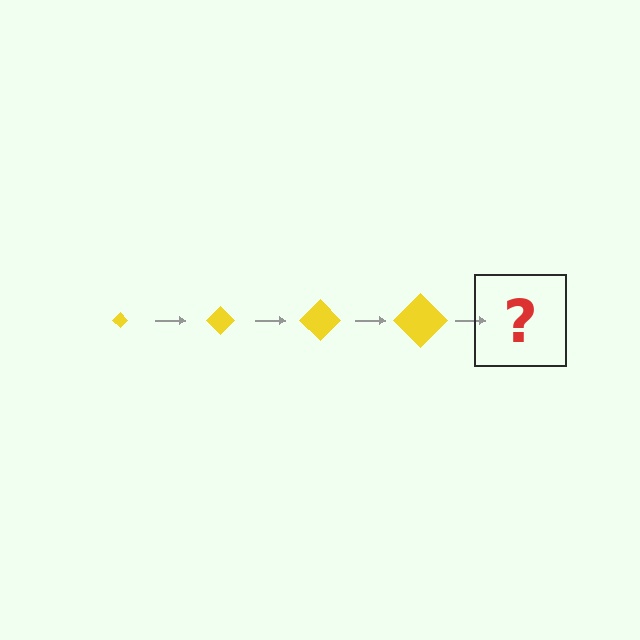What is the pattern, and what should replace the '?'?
The pattern is that the diamond gets progressively larger each step. The '?' should be a yellow diamond, larger than the previous one.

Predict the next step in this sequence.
The next step is a yellow diamond, larger than the previous one.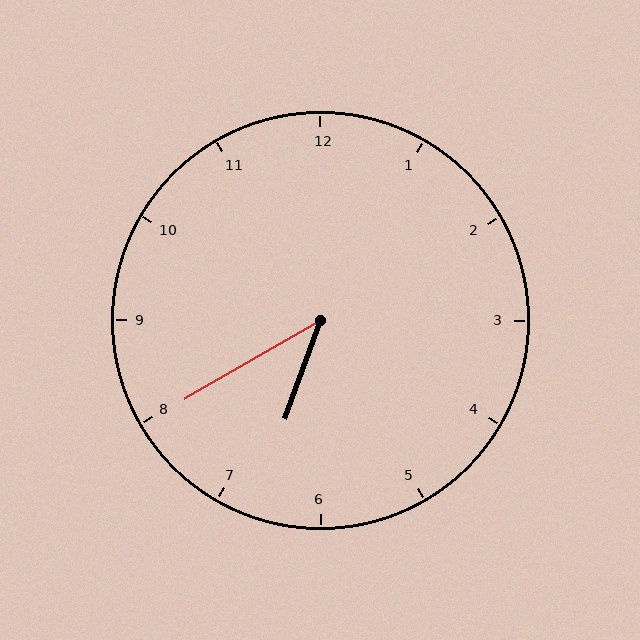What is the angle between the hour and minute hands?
Approximately 40 degrees.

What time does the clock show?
6:40.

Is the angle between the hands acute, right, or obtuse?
It is acute.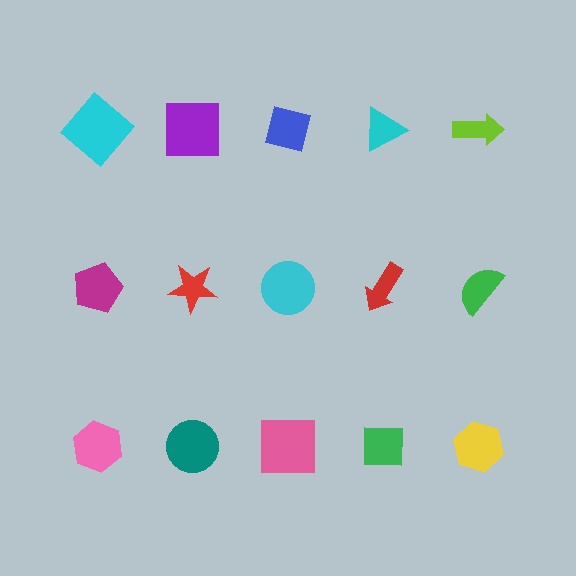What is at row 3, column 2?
A teal circle.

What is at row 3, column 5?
A yellow hexagon.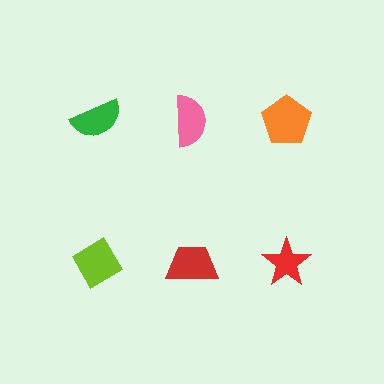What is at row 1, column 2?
A pink semicircle.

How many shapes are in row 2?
3 shapes.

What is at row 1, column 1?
A green semicircle.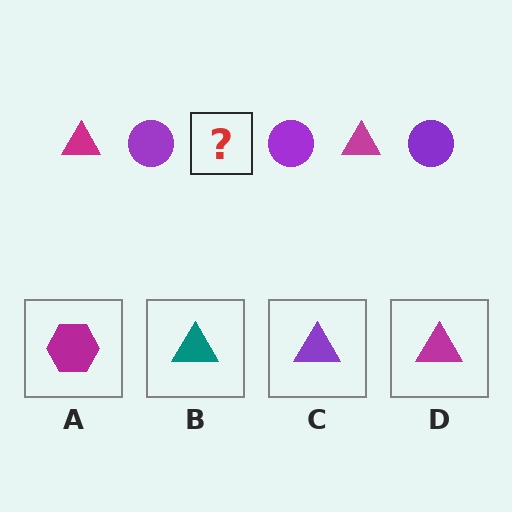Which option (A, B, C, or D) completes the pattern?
D.